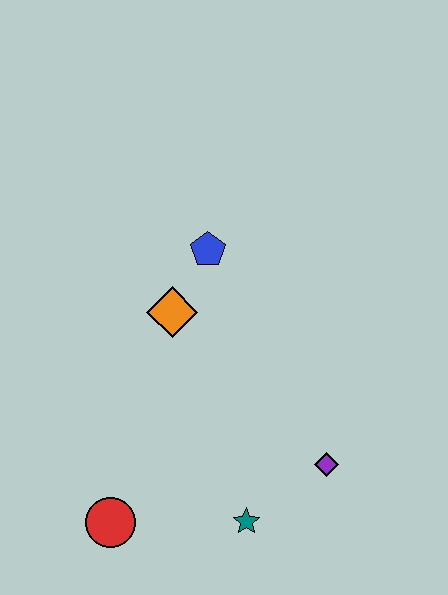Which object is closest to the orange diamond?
The blue pentagon is closest to the orange diamond.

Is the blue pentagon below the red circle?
No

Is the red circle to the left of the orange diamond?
Yes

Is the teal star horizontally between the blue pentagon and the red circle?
No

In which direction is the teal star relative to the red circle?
The teal star is to the right of the red circle.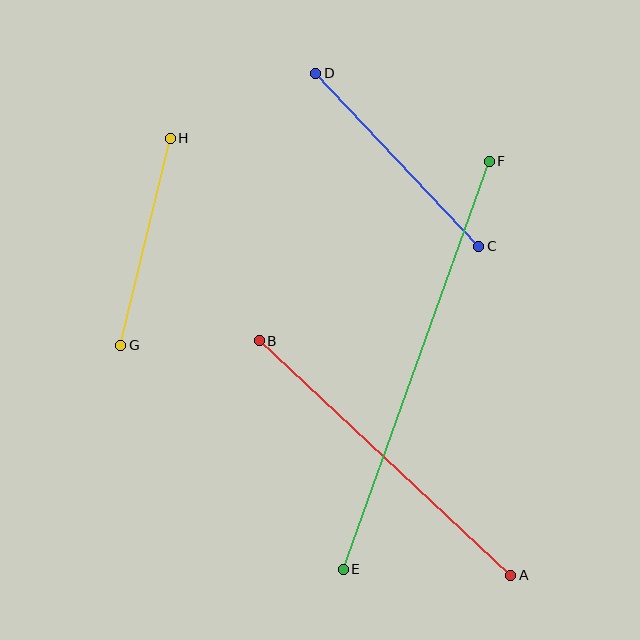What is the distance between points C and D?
The distance is approximately 238 pixels.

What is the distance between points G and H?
The distance is approximately 213 pixels.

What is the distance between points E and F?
The distance is approximately 433 pixels.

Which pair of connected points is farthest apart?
Points E and F are farthest apart.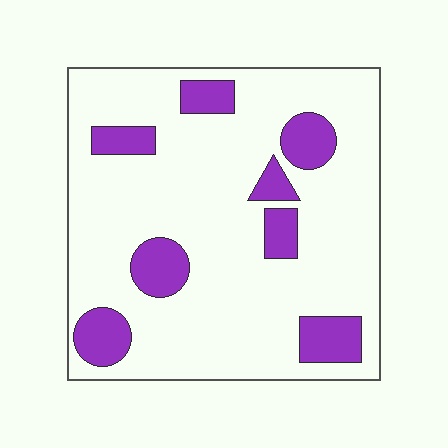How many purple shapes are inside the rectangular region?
8.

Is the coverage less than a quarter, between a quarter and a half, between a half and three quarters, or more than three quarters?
Less than a quarter.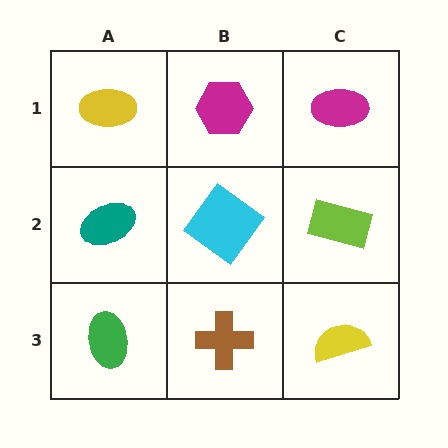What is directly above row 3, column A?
A teal ellipse.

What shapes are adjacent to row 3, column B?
A cyan diamond (row 2, column B), a green ellipse (row 3, column A), a yellow semicircle (row 3, column C).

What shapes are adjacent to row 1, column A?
A teal ellipse (row 2, column A), a magenta hexagon (row 1, column B).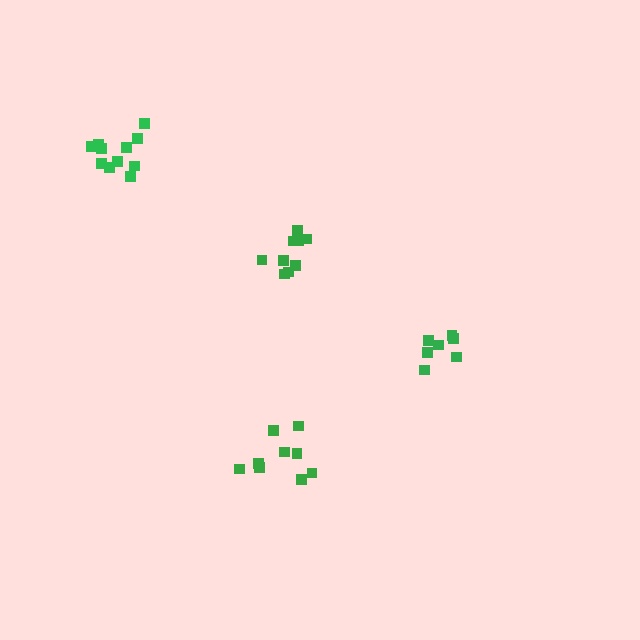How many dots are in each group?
Group 1: 7 dots, Group 2: 9 dots, Group 3: 9 dots, Group 4: 11 dots (36 total).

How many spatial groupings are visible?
There are 4 spatial groupings.